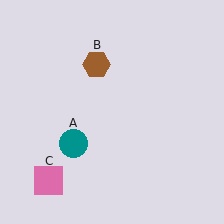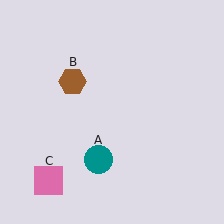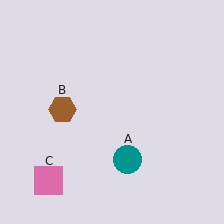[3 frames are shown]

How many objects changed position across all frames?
2 objects changed position: teal circle (object A), brown hexagon (object B).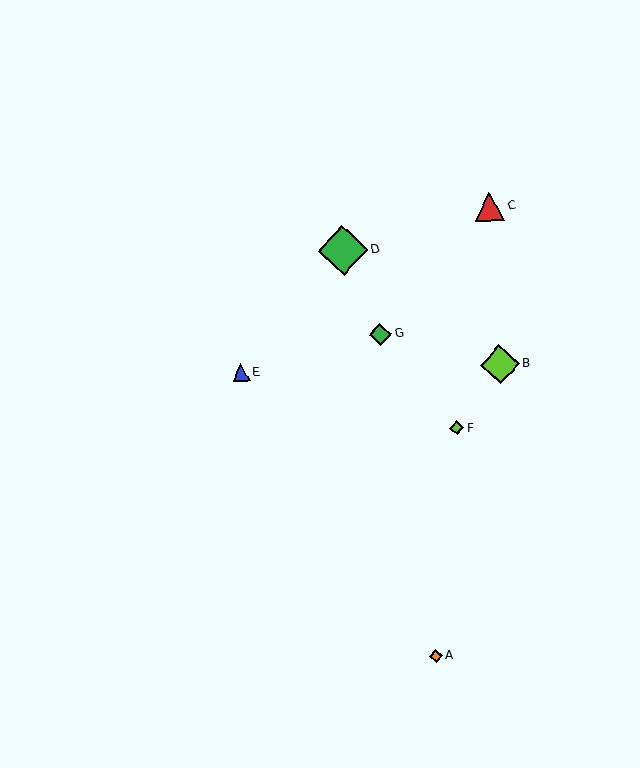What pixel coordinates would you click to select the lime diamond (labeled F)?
Click at (457, 428) to select the lime diamond F.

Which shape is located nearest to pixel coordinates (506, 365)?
The lime diamond (labeled B) at (500, 364) is nearest to that location.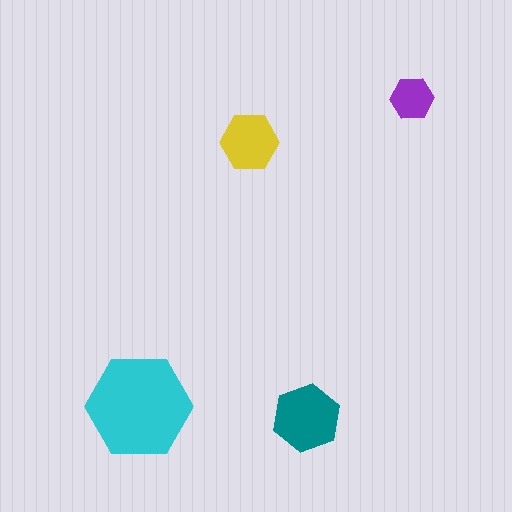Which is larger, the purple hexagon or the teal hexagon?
The teal one.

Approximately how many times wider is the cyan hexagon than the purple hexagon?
About 2.5 times wider.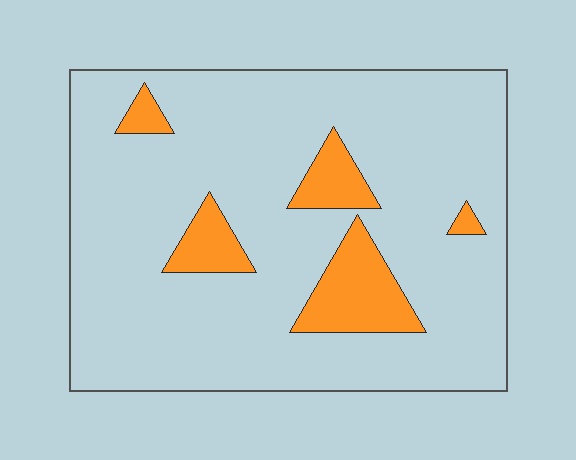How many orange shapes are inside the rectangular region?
5.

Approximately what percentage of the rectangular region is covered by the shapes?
Approximately 15%.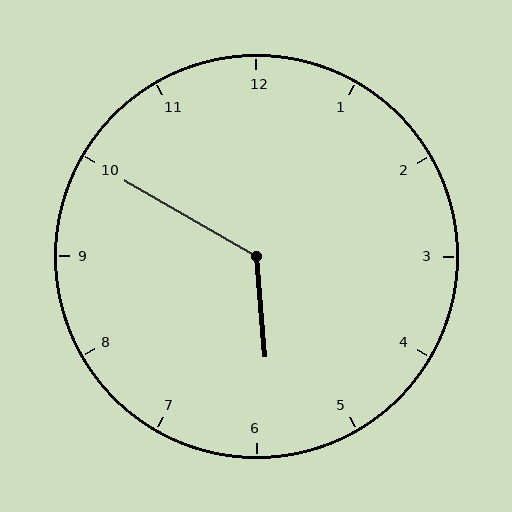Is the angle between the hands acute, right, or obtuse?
It is obtuse.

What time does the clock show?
5:50.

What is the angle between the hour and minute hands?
Approximately 125 degrees.